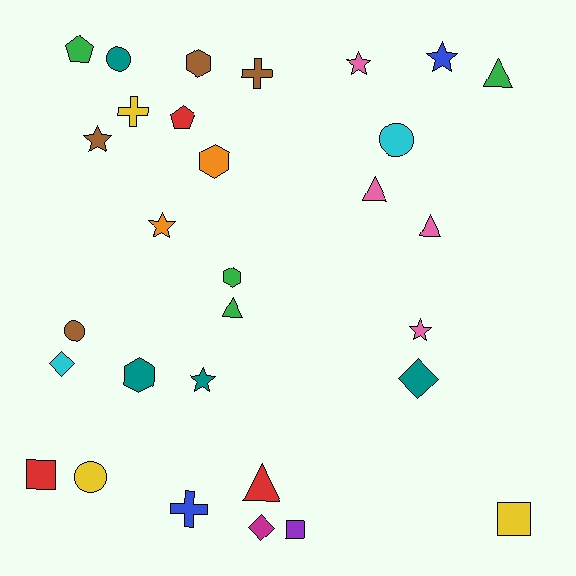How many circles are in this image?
There are 4 circles.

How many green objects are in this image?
There are 4 green objects.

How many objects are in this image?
There are 30 objects.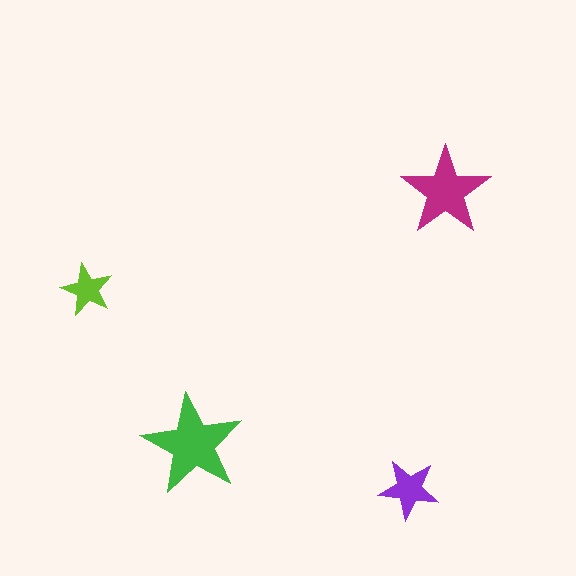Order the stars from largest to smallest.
the green one, the magenta one, the purple one, the lime one.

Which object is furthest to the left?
The lime star is leftmost.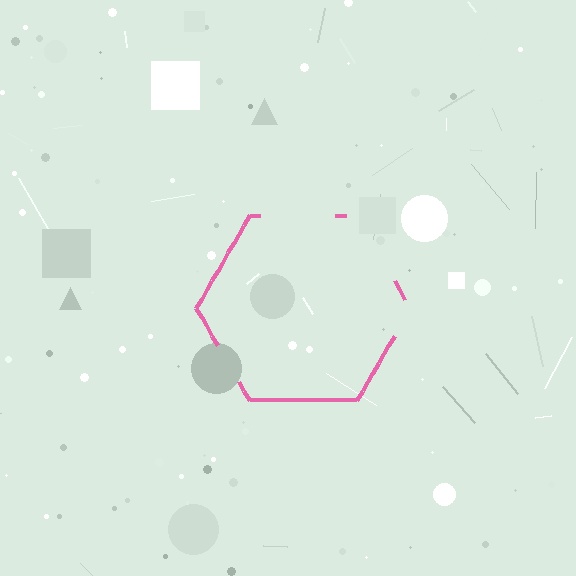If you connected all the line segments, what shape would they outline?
They would outline a hexagon.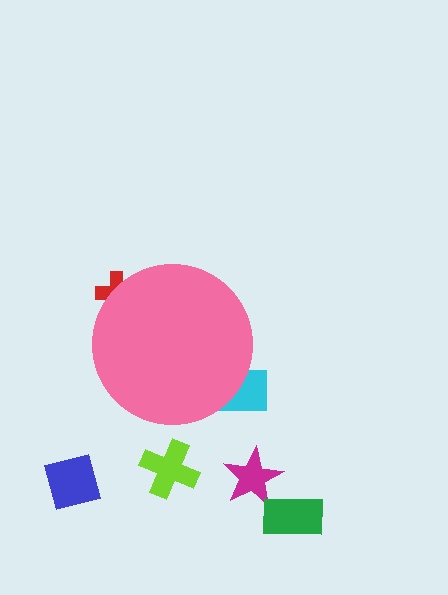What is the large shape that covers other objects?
A pink circle.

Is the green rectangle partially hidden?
No, the green rectangle is fully visible.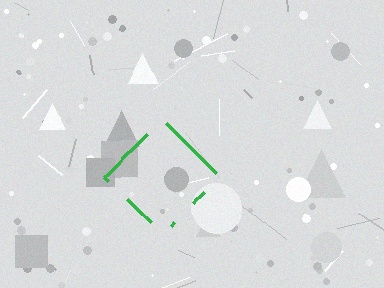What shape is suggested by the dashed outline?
The dashed outline suggests a diamond.